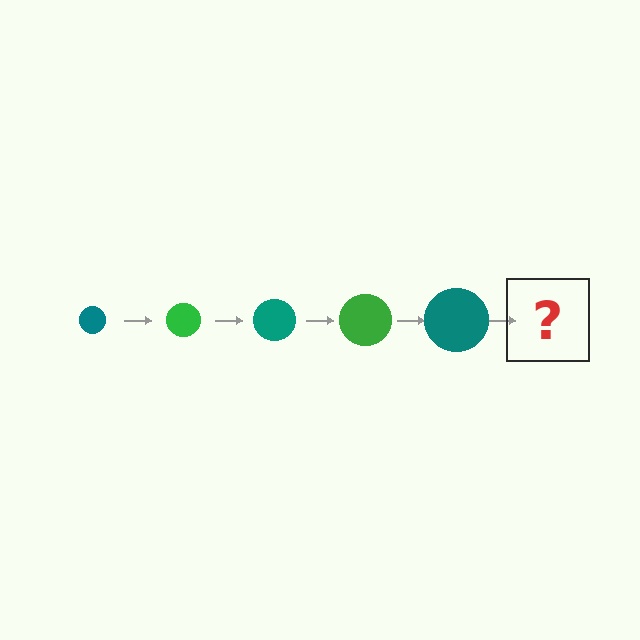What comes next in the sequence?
The next element should be a green circle, larger than the previous one.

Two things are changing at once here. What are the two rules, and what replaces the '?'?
The two rules are that the circle grows larger each step and the color cycles through teal and green. The '?' should be a green circle, larger than the previous one.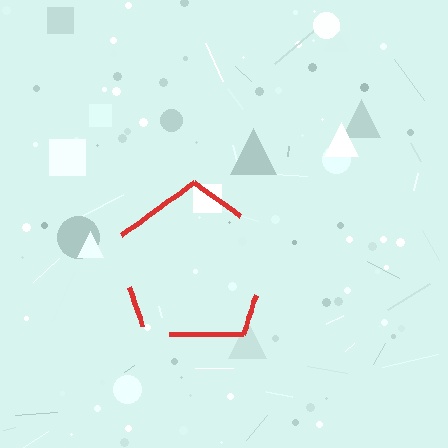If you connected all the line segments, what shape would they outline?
They would outline a pentagon.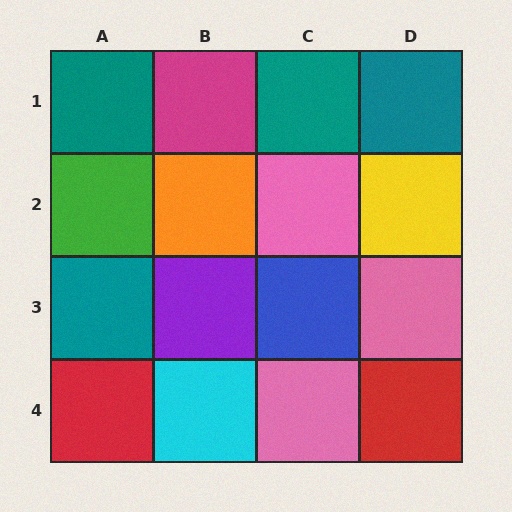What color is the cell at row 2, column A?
Green.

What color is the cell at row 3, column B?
Purple.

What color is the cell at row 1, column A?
Teal.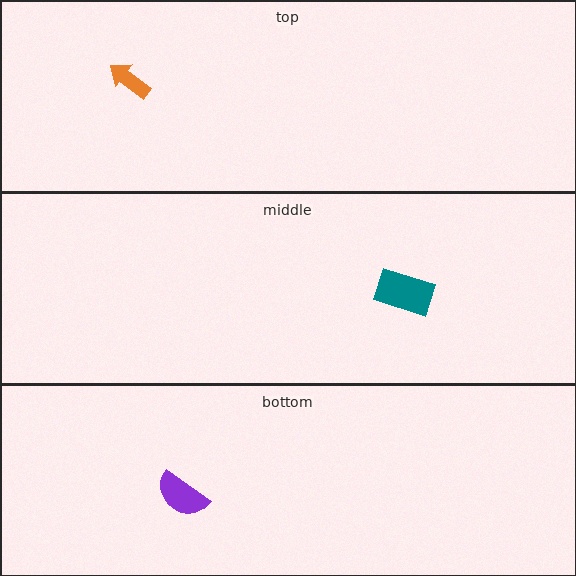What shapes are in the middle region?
The teal rectangle.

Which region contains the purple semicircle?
The bottom region.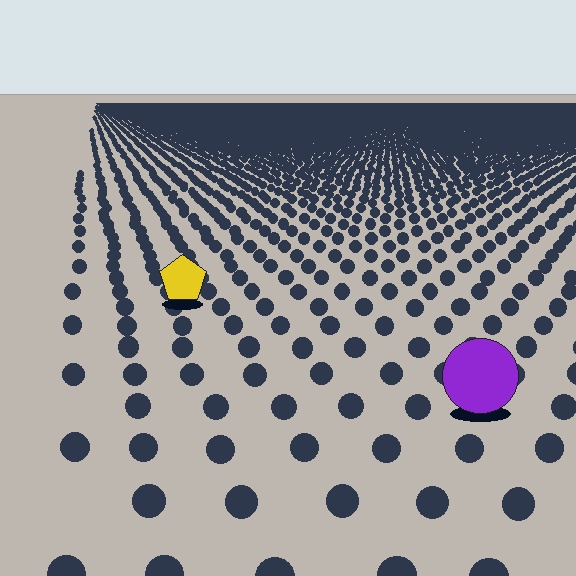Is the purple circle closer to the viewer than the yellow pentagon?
Yes. The purple circle is closer — you can tell from the texture gradient: the ground texture is coarser near it.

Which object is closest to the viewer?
The purple circle is closest. The texture marks near it are larger and more spread out.